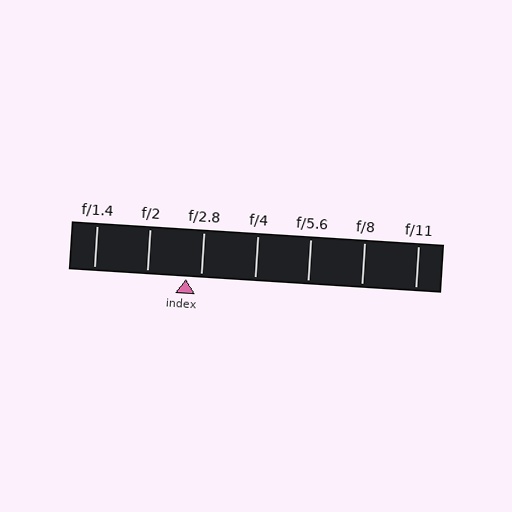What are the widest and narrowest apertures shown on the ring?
The widest aperture shown is f/1.4 and the narrowest is f/11.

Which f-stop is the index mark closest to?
The index mark is closest to f/2.8.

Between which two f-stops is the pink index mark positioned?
The index mark is between f/2 and f/2.8.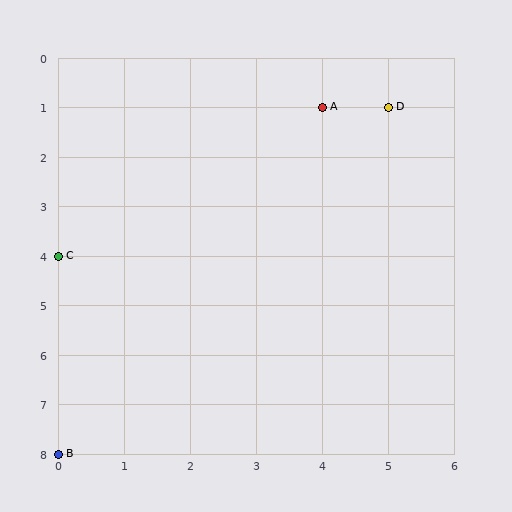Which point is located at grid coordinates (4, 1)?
Point A is at (4, 1).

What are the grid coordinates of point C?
Point C is at grid coordinates (0, 4).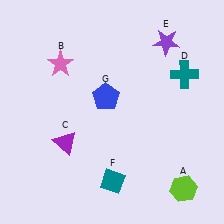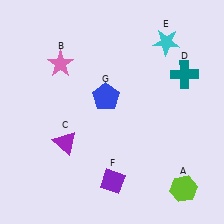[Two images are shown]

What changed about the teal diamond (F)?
In Image 1, F is teal. In Image 2, it changed to purple.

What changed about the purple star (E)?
In Image 1, E is purple. In Image 2, it changed to cyan.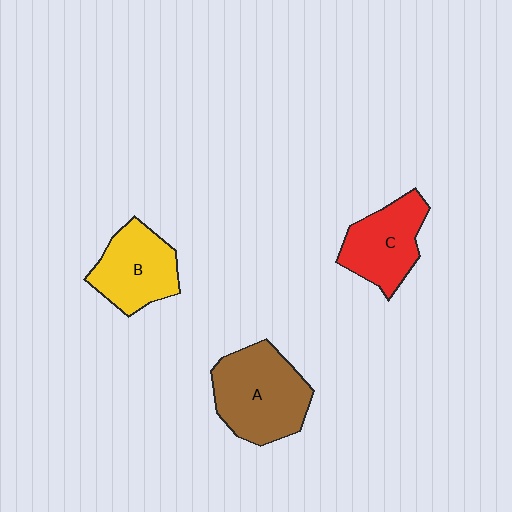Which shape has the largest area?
Shape A (brown).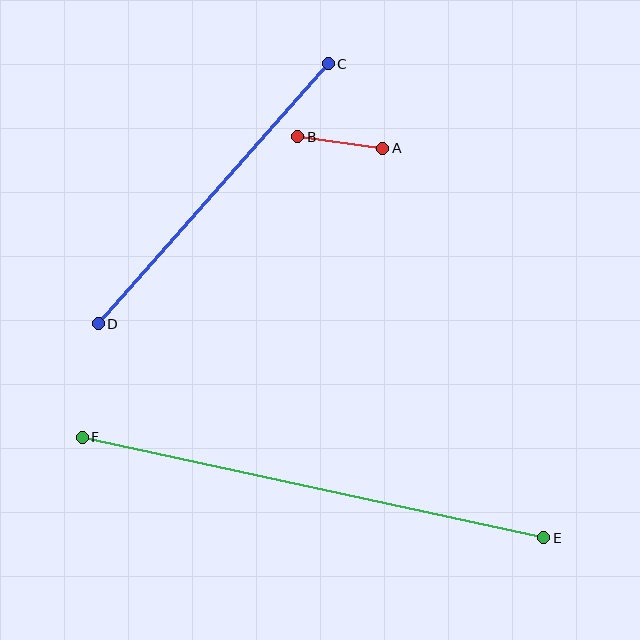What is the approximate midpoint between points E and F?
The midpoint is at approximately (313, 487) pixels.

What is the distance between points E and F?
The distance is approximately 472 pixels.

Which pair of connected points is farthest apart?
Points E and F are farthest apart.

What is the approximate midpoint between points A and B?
The midpoint is at approximately (340, 143) pixels.